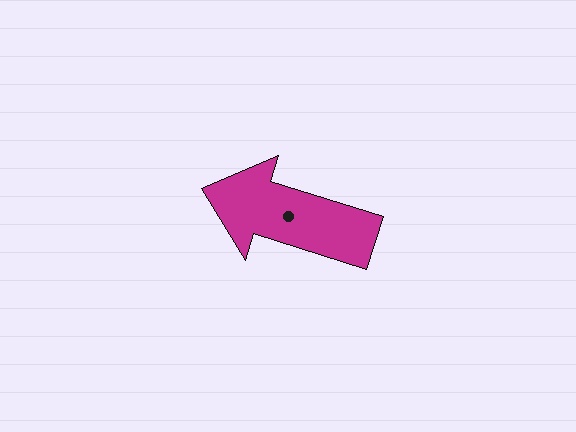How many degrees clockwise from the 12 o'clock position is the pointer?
Approximately 287 degrees.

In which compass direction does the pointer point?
West.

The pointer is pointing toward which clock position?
Roughly 10 o'clock.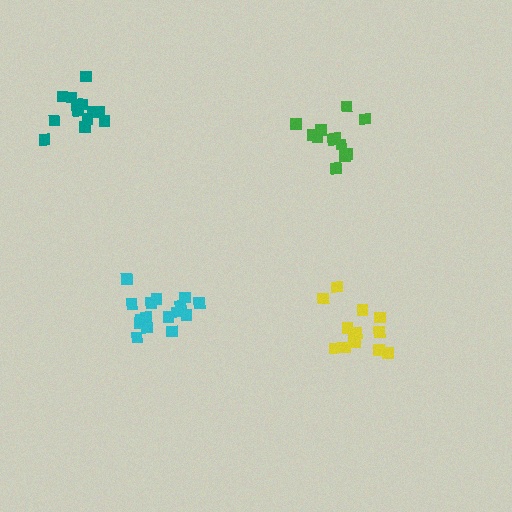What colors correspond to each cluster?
The clusters are colored: yellow, cyan, teal, green.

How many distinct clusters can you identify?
There are 4 distinct clusters.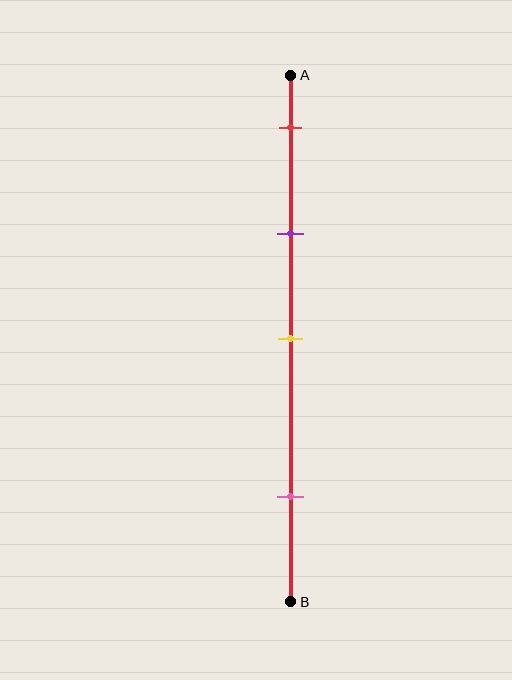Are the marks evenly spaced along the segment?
No, the marks are not evenly spaced.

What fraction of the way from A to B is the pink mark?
The pink mark is approximately 80% (0.8) of the way from A to B.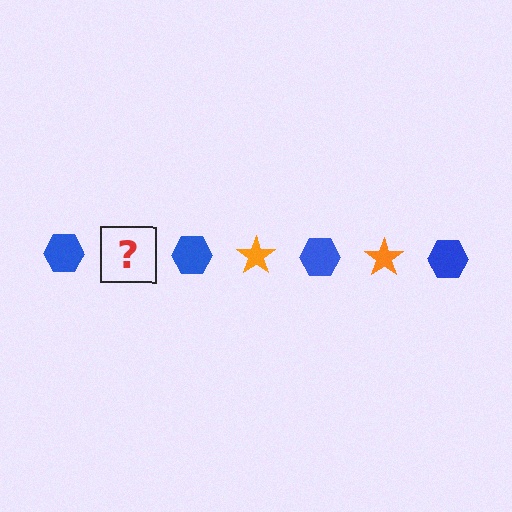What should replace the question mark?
The question mark should be replaced with an orange star.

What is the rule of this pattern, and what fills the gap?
The rule is that the pattern alternates between blue hexagon and orange star. The gap should be filled with an orange star.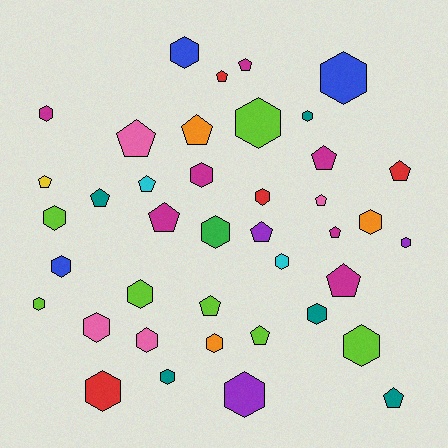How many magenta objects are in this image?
There are 7 magenta objects.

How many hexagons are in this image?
There are 23 hexagons.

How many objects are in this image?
There are 40 objects.